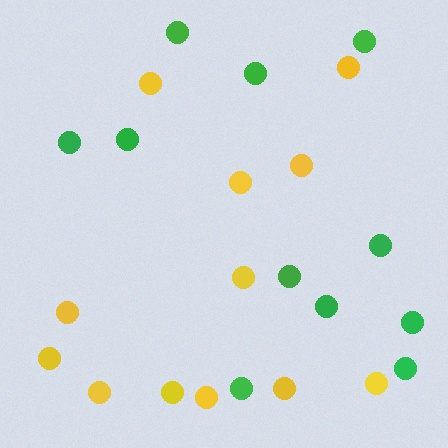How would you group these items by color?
There are 2 groups: one group of yellow circles (12) and one group of green circles (11).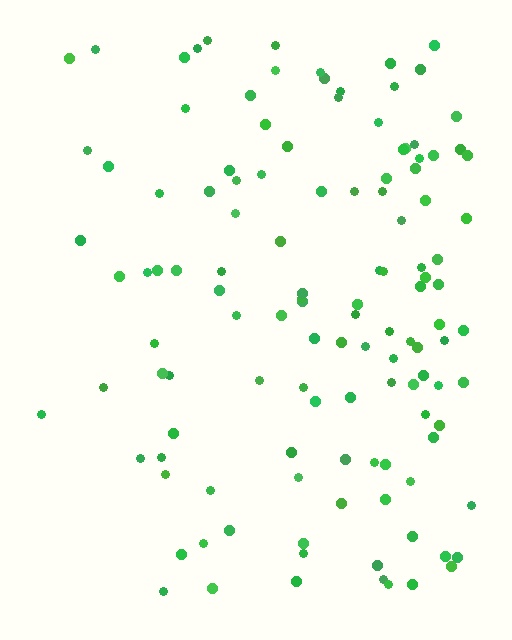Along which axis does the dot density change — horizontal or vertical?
Horizontal.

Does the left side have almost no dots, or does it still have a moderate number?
Still a moderate number, just noticeably fewer than the right.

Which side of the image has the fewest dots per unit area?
The left.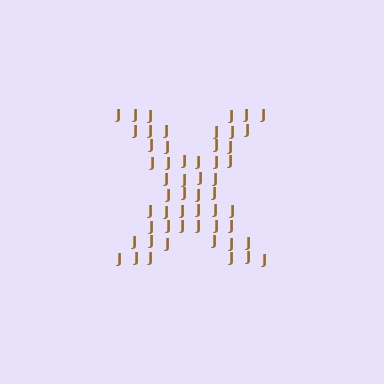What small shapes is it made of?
It is made of small letter J's.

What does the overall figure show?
The overall figure shows the letter X.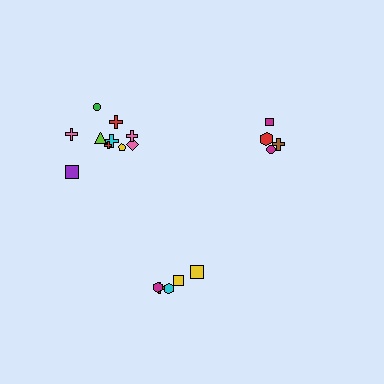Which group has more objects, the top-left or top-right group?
The top-left group.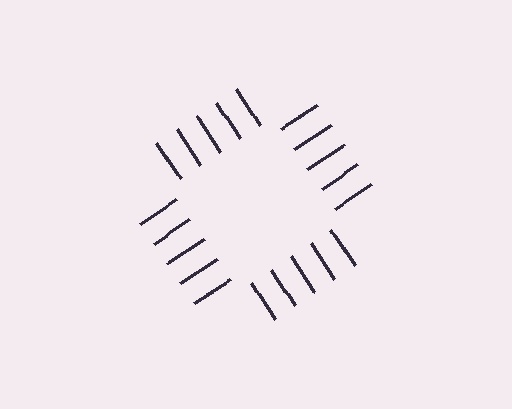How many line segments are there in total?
20 — 5 along each of the 4 edges.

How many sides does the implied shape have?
4 sides — the line-ends trace a square.